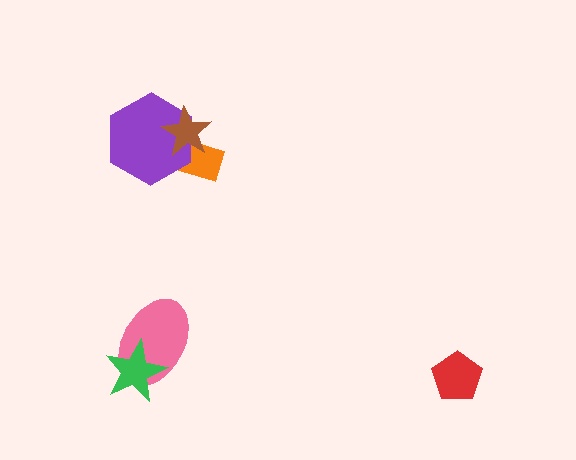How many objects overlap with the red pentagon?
0 objects overlap with the red pentagon.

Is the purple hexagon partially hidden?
Yes, it is partially covered by another shape.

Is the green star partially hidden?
No, no other shape covers it.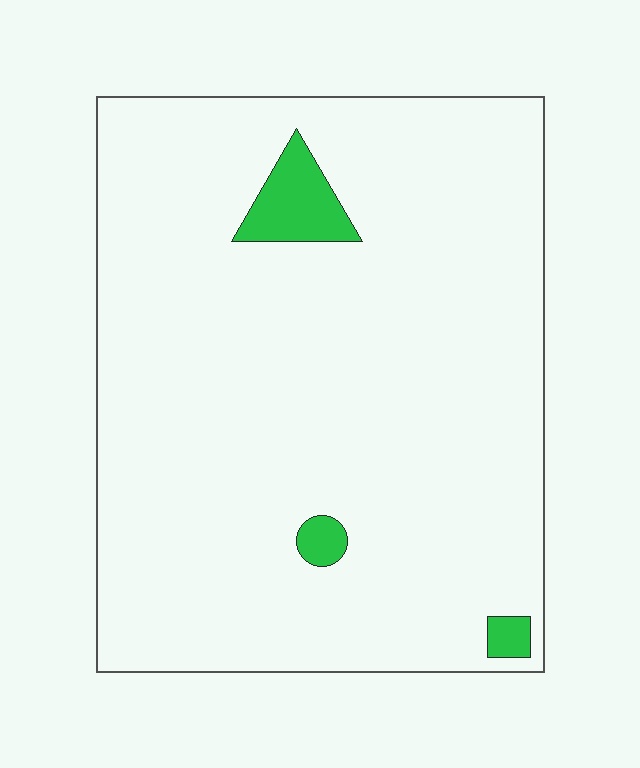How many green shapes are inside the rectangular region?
3.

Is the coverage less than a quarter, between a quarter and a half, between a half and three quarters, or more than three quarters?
Less than a quarter.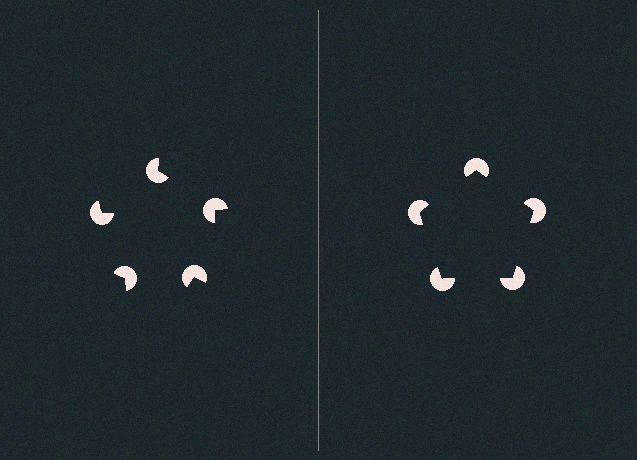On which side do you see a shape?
An illusory pentagon appears on the right side. On the left side the wedge cuts are rotated, so no coherent shape forms.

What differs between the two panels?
The pac-man discs are positioned identically on both sides; only the wedge orientations differ. On the right they align to a pentagon; on the left they are misaligned.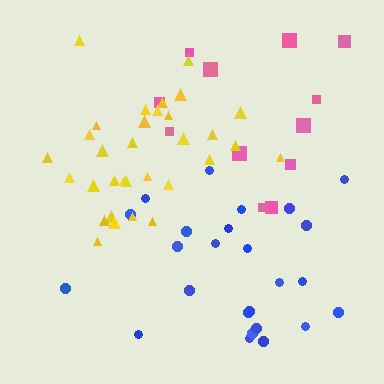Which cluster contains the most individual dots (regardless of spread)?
Yellow (32).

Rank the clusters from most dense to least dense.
yellow, blue, pink.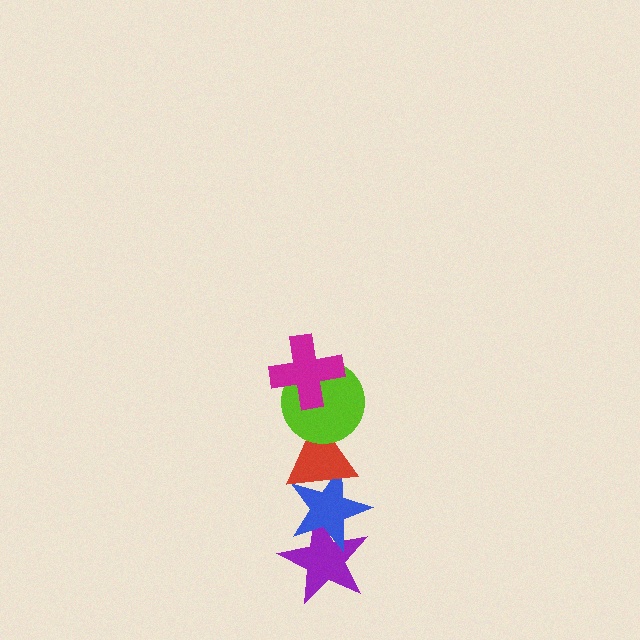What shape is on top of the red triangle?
The lime circle is on top of the red triangle.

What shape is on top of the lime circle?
The magenta cross is on top of the lime circle.